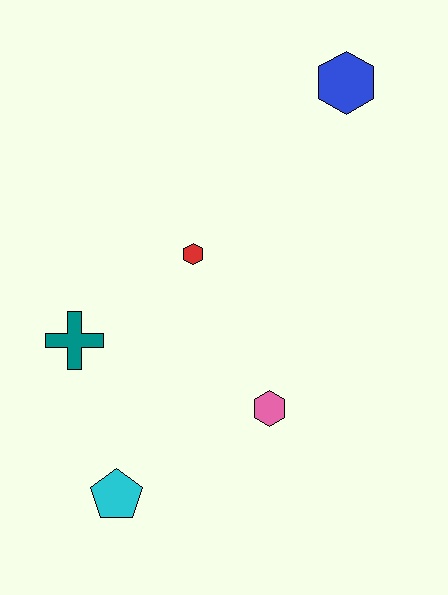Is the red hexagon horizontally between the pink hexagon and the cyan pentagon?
Yes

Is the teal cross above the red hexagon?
No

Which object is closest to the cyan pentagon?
The teal cross is closest to the cyan pentagon.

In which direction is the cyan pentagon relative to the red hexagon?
The cyan pentagon is below the red hexagon.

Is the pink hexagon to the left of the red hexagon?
No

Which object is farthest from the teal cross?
The blue hexagon is farthest from the teal cross.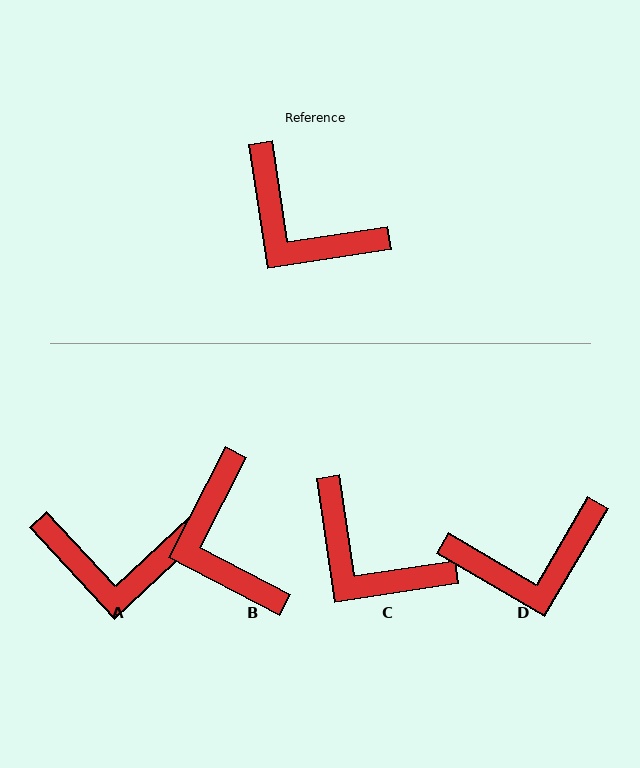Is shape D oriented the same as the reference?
No, it is off by about 51 degrees.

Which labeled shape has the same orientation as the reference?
C.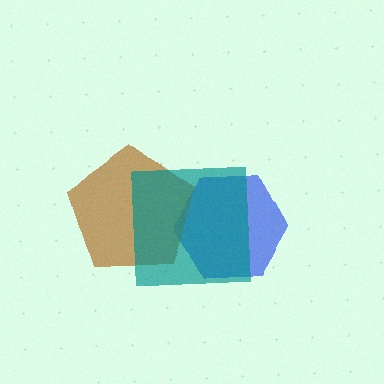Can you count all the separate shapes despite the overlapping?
Yes, there are 3 separate shapes.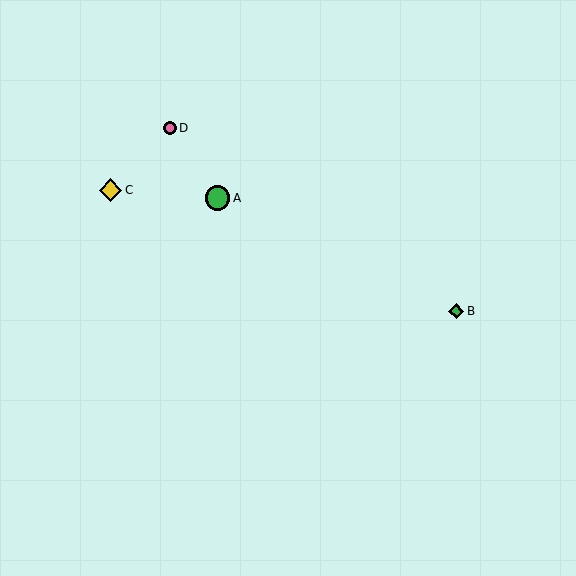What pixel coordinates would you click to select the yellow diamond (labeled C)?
Click at (111, 190) to select the yellow diamond C.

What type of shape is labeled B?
Shape B is a green diamond.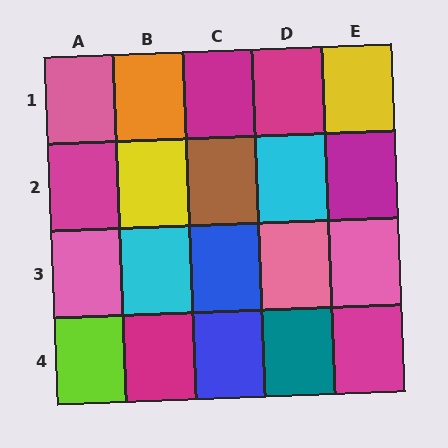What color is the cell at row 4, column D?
Teal.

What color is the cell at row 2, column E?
Magenta.